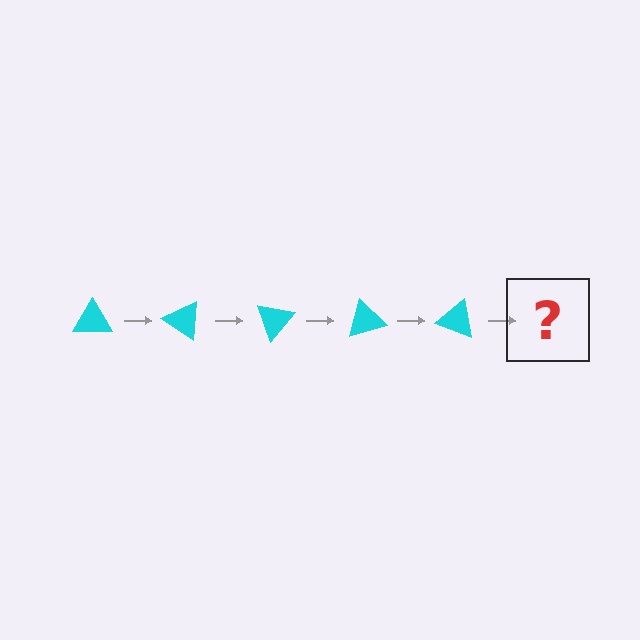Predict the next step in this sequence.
The next step is a cyan triangle rotated 175 degrees.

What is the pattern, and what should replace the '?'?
The pattern is that the triangle rotates 35 degrees each step. The '?' should be a cyan triangle rotated 175 degrees.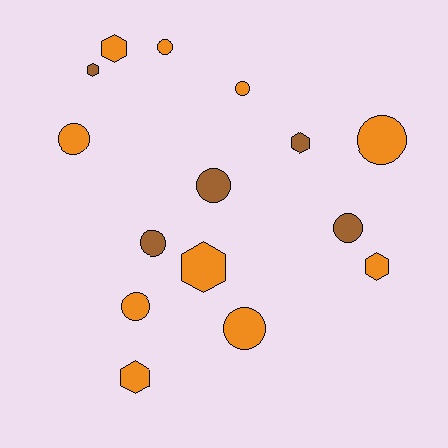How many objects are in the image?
There are 15 objects.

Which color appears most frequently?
Orange, with 10 objects.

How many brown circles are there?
There are 3 brown circles.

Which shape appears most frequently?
Circle, with 9 objects.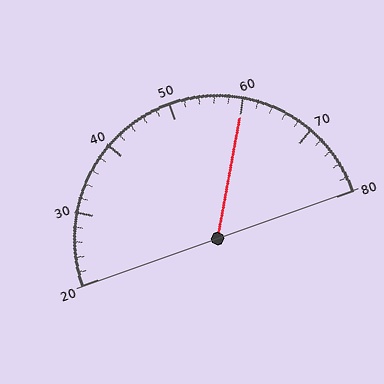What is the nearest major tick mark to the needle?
The nearest major tick mark is 60.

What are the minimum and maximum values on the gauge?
The gauge ranges from 20 to 80.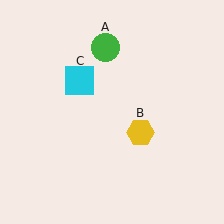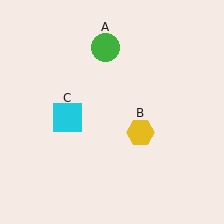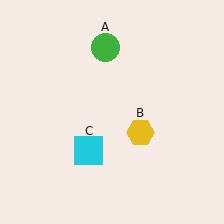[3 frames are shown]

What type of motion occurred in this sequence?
The cyan square (object C) rotated counterclockwise around the center of the scene.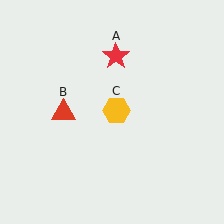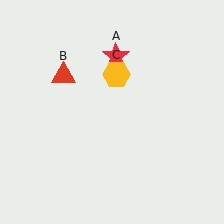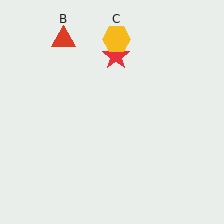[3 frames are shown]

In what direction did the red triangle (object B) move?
The red triangle (object B) moved up.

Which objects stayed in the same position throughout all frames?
Red star (object A) remained stationary.